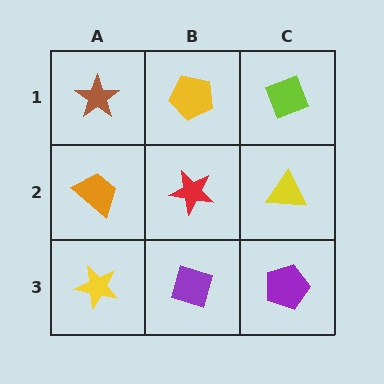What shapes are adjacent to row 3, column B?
A red star (row 2, column B), a yellow star (row 3, column A), a purple pentagon (row 3, column C).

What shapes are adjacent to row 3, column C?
A yellow triangle (row 2, column C), a purple diamond (row 3, column B).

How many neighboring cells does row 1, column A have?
2.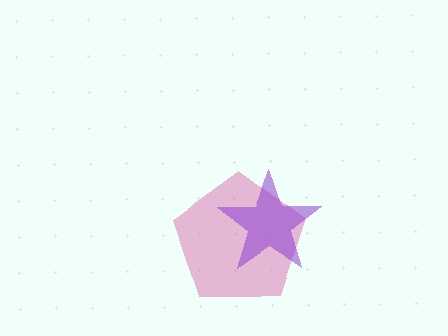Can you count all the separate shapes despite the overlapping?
Yes, there are 2 separate shapes.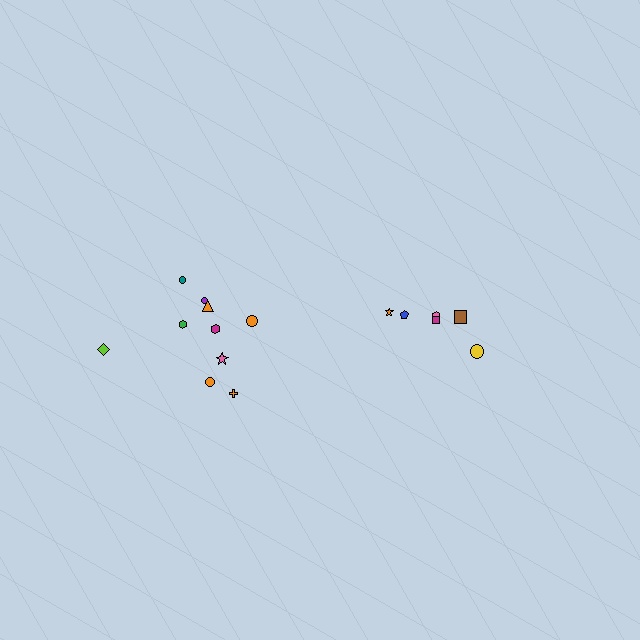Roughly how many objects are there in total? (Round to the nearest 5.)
Roughly 15 objects in total.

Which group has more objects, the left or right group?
The left group.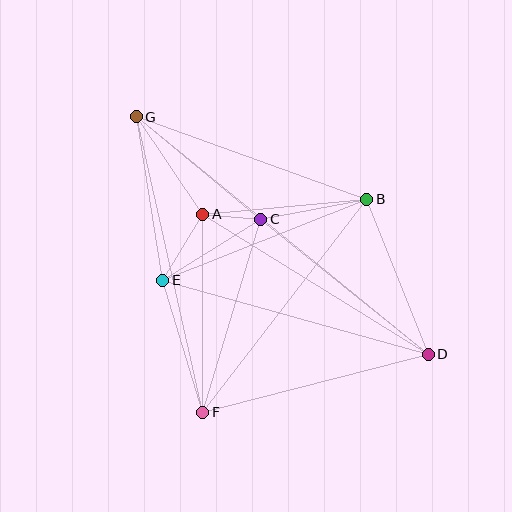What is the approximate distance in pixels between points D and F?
The distance between D and F is approximately 233 pixels.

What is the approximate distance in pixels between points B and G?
The distance between B and G is approximately 245 pixels.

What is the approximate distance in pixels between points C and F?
The distance between C and F is approximately 201 pixels.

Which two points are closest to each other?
Points A and C are closest to each other.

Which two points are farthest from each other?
Points D and G are farthest from each other.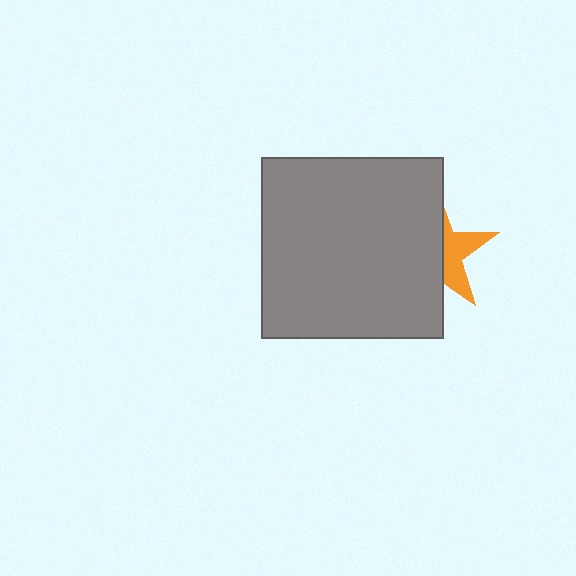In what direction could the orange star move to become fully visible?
The orange star could move right. That would shift it out from behind the gray square entirely.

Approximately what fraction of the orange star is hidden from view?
Roughly 61% of the orange star is hidden behind the gray square.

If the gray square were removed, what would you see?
You would see the complete orange star.